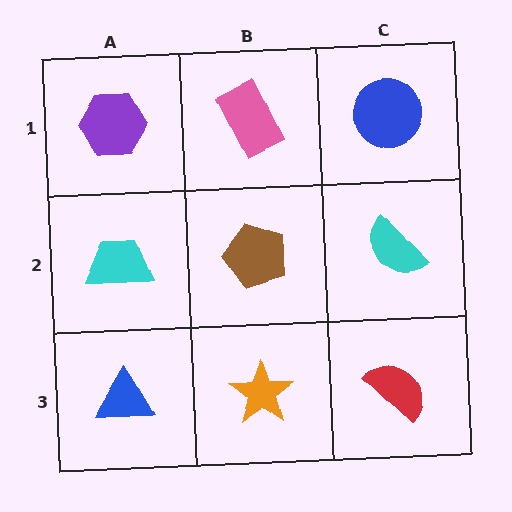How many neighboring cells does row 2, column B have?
4.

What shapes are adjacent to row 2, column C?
A blue circle (row 1, column C), a red semicircle (row 3, column C), a brown pentagon (row 2, column B).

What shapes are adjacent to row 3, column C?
A cyan semicircle (row 2, column C), an orange star (row 3, column B).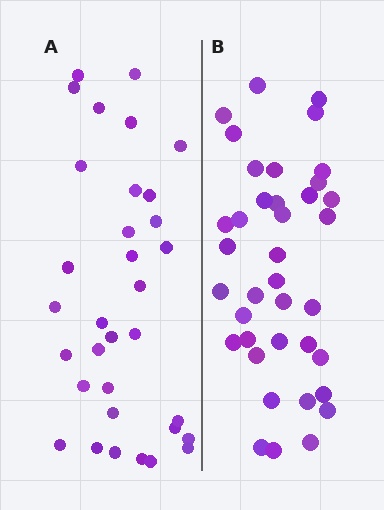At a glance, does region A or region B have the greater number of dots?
Region B (the right region) has more dots.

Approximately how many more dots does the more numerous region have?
Region B has about 5 more dots than region A.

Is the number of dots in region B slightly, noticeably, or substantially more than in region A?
Region B has only slightly more — the two regions are fairly close. The ratio is roughly 1.2 to 1.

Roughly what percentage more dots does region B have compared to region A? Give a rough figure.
About 15% more.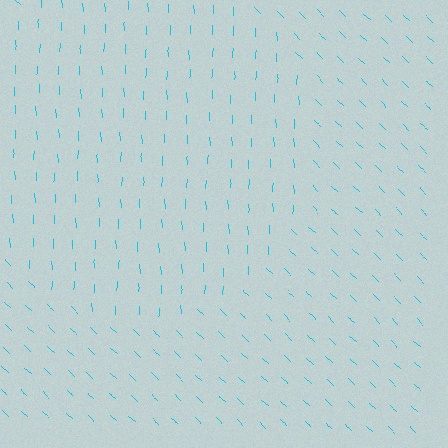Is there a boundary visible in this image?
Yes, there is a texture boundary formed by a change in line orientation.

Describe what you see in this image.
The image is filled with small cyan line segments. A circle region in the image has lines oriented differently from the surrounding lines, creating a visible texture boundary.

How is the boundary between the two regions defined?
The boundary is defined purely by a change in line orientation (approximately 45 degrees difference). All lines are the same color and thickness.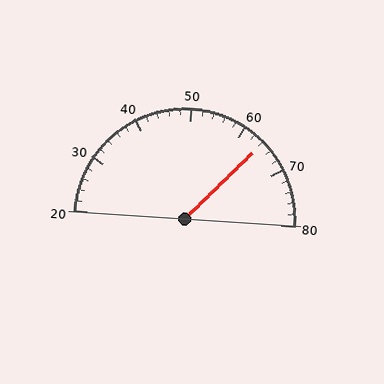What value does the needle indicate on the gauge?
The needle indicates approximately 64.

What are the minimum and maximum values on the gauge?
The gauge ranges from 20 to 80.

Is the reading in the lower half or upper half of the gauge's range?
The reading is in the upper half of the range (20 to 80).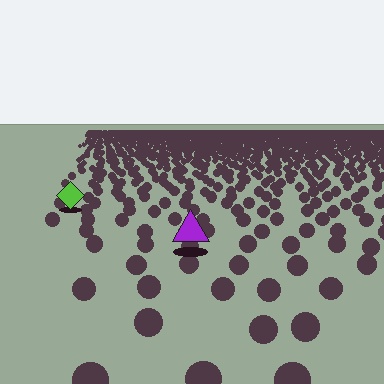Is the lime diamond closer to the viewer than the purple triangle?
No. The purple triangle is closer — you can tell from the texture gradient: the ground texture is coarser near it.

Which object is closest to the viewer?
The purple triangle is closest. The texture marks near it are larger and more spread out.